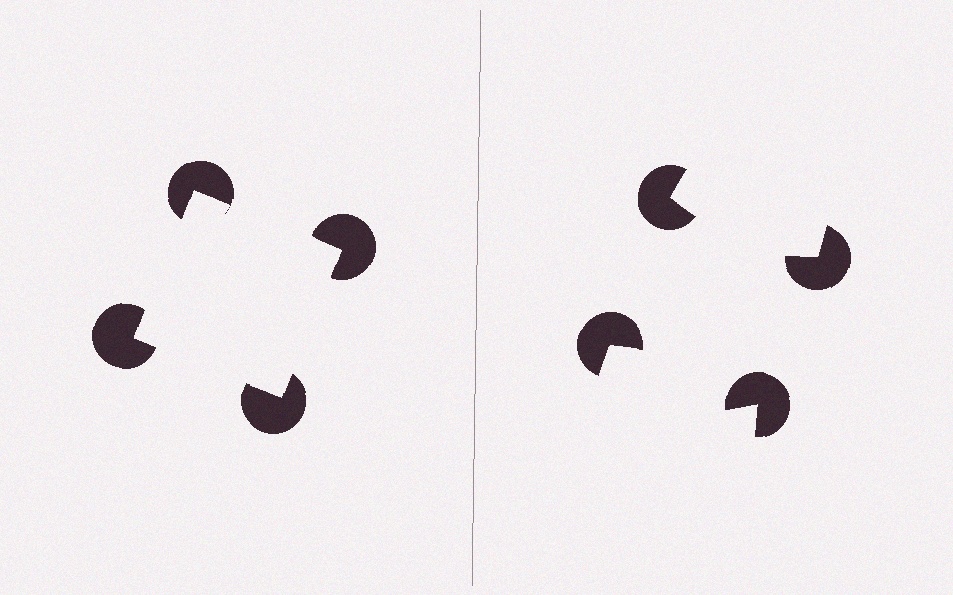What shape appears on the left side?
An illusory square.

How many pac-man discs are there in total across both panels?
8 — 4 on each side.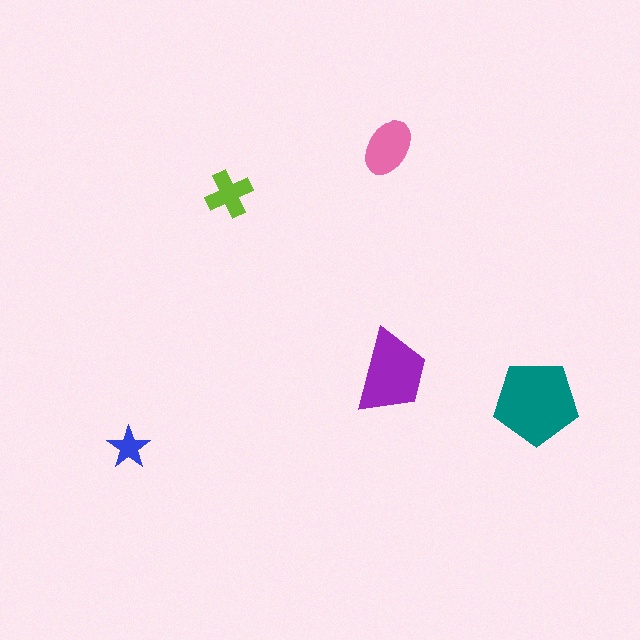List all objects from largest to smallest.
The teal pentagon, the purple trapezoid, the pink ellipse, the lime cross, the blue star.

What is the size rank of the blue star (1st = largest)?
5th.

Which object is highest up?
The pink ellipse is topmost.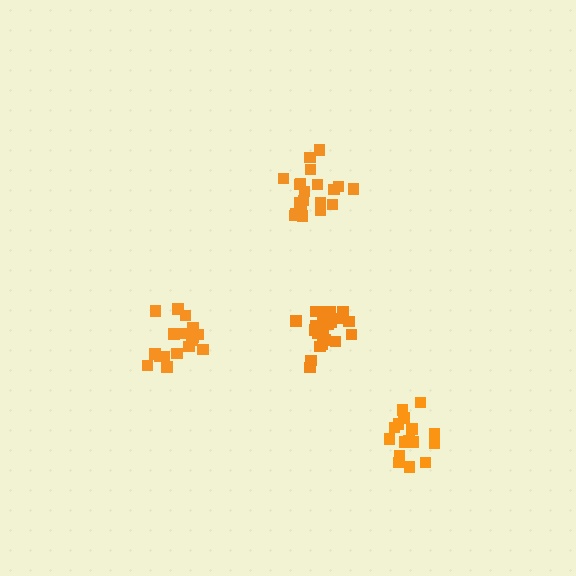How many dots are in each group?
Group 1: 21 dots, Group 2: 16 dots, Group 3: 18 dots, Group 4: 20 dots (75 total).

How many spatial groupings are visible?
There are 4 spatial groupings.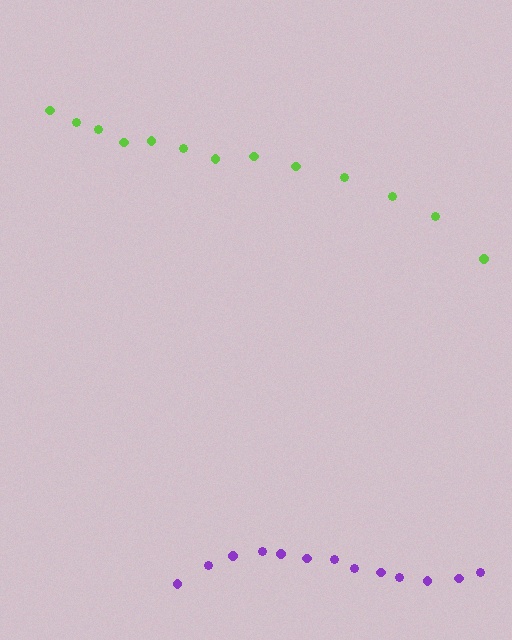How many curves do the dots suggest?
There are 2 distinct paths.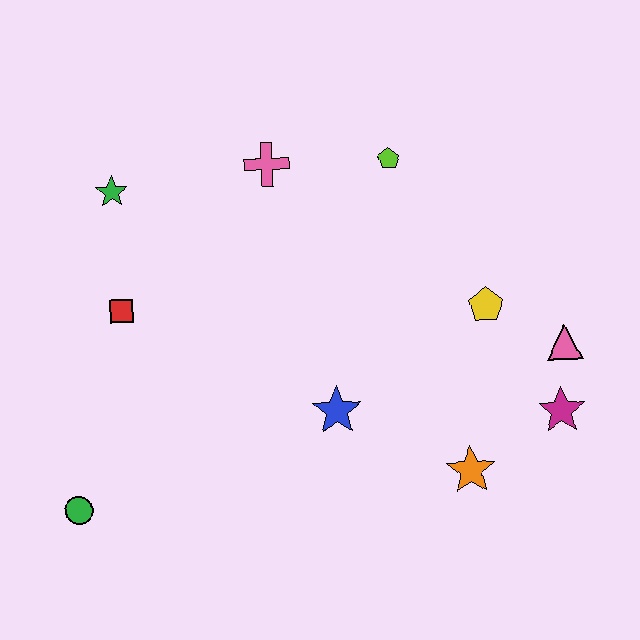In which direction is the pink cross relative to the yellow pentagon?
The pink cross is to the left of the yellow pentagon.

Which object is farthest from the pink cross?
The green circle is farthest from the pink cross.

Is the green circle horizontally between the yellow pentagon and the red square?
No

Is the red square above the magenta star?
Yes